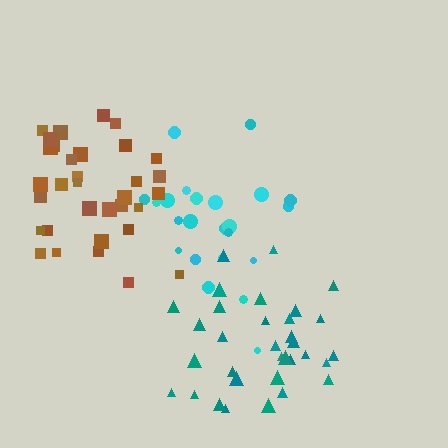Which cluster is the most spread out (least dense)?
Cyan.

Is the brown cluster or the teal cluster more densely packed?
Brown.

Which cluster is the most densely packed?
Brown.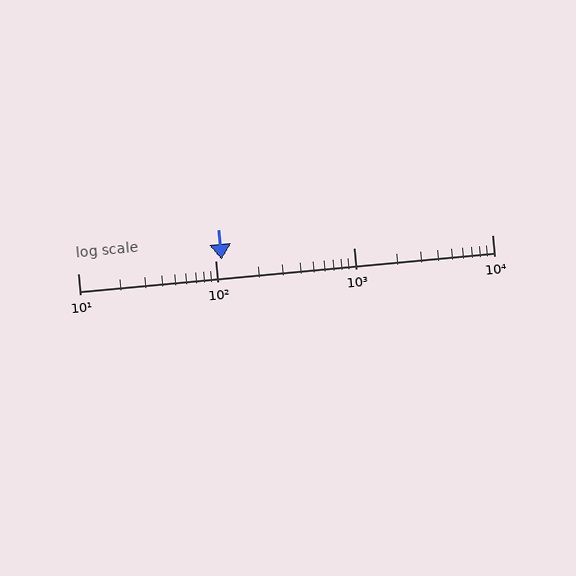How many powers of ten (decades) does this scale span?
The scale spans 3 decades, from 10 to 10000.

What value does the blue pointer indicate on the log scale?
The pointer indicates approximately 110.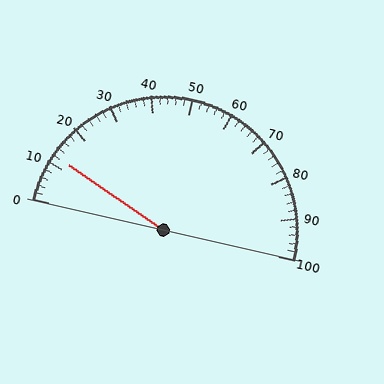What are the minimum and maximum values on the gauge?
The gauge ranges from 0 to 100.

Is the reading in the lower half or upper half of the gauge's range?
The reading is in the lower half of the range (0 to 100).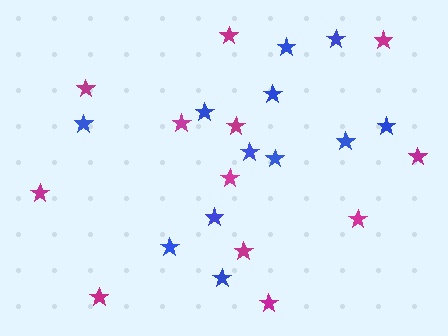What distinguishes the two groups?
There are 2 groups: one group of magenta stars (12) and one group of blue stars (12).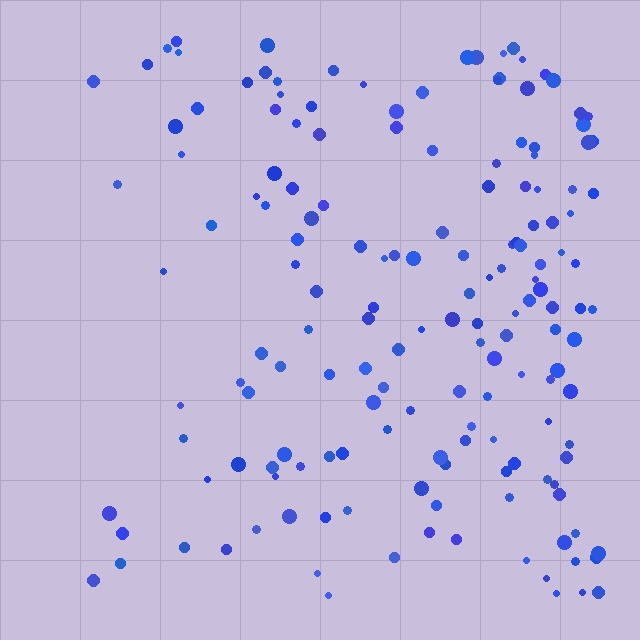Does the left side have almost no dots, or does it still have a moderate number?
Still a moderate number, just noticeably fewer than the right.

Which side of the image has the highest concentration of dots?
The right.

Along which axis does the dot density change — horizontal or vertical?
Horizontal.